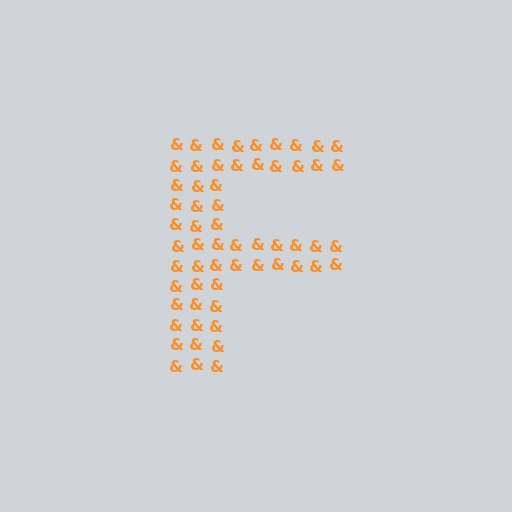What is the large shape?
The large shape is the letter F.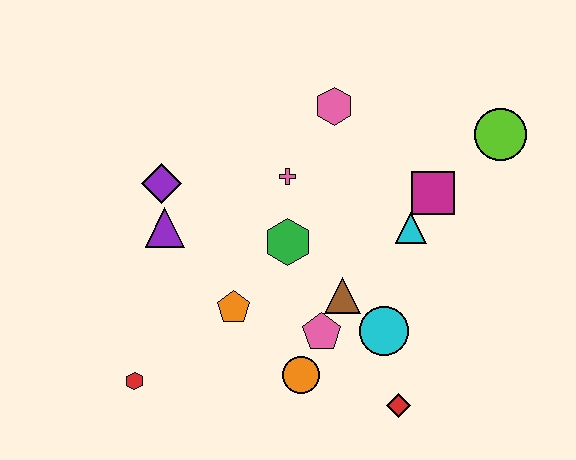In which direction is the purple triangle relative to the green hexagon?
The purple triangle is to the left of the green hexagon.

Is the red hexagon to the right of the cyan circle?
No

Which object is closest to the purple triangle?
The purple diamond is closest to the purple triangle.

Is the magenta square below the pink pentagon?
No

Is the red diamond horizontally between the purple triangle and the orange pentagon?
No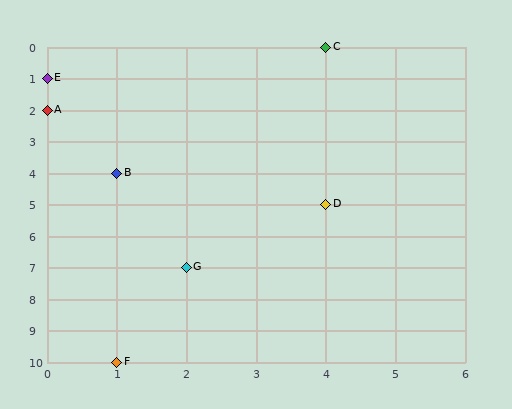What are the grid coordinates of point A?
Point A is at grid coordinates (0, 2).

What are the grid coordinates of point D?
Point D is at grid coordinates (4, 5).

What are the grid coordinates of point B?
Point B is at grid coordinates (1, 4).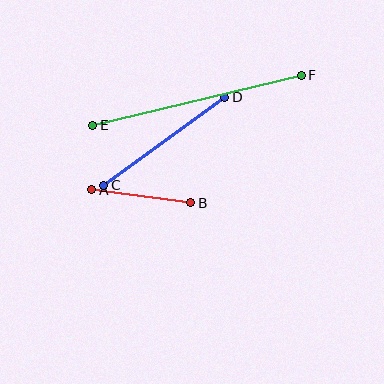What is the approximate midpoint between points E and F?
The midpoint is at approximately (197, 100) pixels.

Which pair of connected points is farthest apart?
Points E and F are farthest apart.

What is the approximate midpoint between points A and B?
The midpoint is at approximately (141, 196) pixels.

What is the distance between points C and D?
The distance is approximately 150 pixels.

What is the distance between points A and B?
The distance is approximately 100 pixels.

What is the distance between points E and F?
The distance is approximately 214 pixels.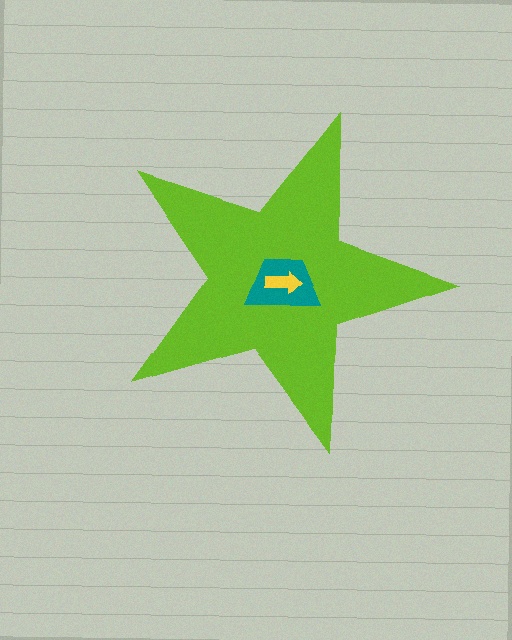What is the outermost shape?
The lime star.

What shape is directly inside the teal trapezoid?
The yellow arrow.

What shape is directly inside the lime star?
The teal trapezoid.